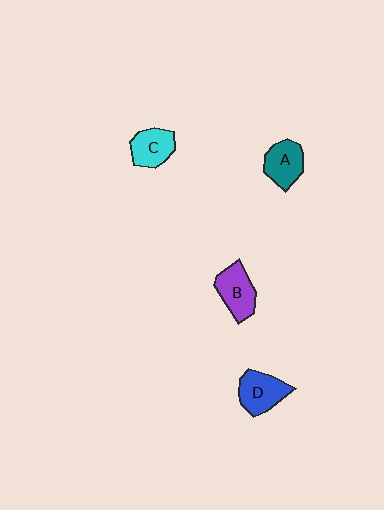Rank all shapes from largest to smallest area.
From largest to smallest: D (blue), B (purple), A (teal), C (cyan).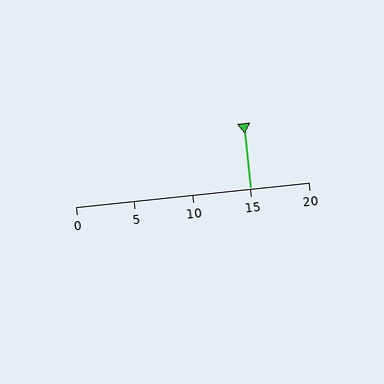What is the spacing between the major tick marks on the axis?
The major ticks are spaced 5 apart.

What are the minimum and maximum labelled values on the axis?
The axis runs from 0 to 20.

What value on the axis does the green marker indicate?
The marker indicates approximately 15.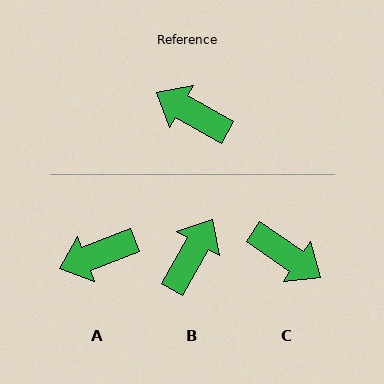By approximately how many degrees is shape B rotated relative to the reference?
Approximately 90 degrees clockwise.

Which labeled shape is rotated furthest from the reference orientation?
C, about 175 degrees away.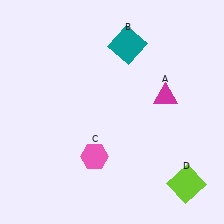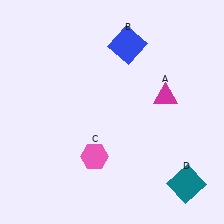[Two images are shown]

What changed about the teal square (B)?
In Image 1, B is teal. In Image 2, it changed to blue.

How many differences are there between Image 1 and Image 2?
There are 2 differences between the two images.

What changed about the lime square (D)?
In Image 1, D is lime. In Image 2, it changed to teal.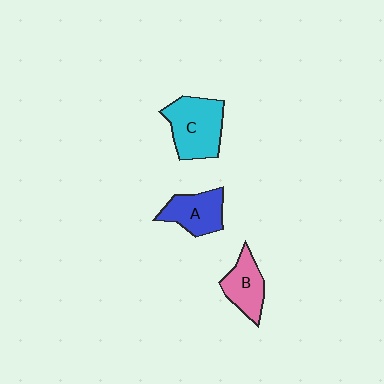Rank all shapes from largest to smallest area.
From largest to smallest: C (cyan), A (blue), B (pink).